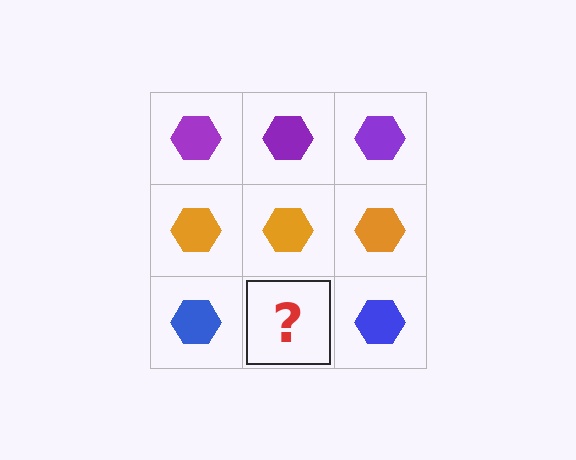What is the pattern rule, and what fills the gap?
The rule is that each row has a consistent color. The gap should be filled with a blue hexagon.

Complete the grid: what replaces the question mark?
The question mark should be replaced with a blue hexagon.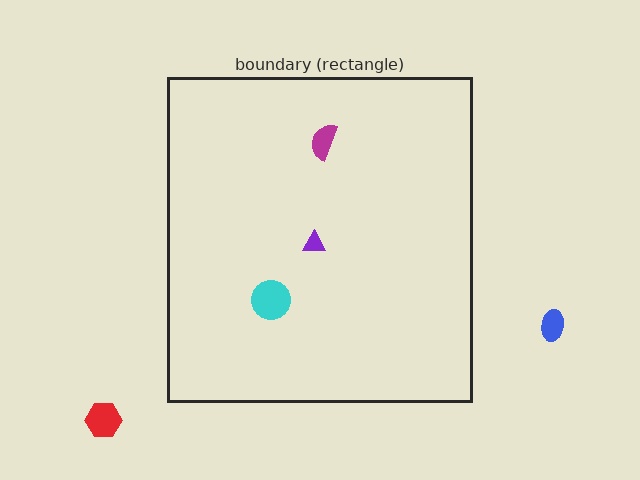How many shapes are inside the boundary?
3 inside, 2 outside.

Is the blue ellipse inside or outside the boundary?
Outside.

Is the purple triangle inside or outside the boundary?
Inside.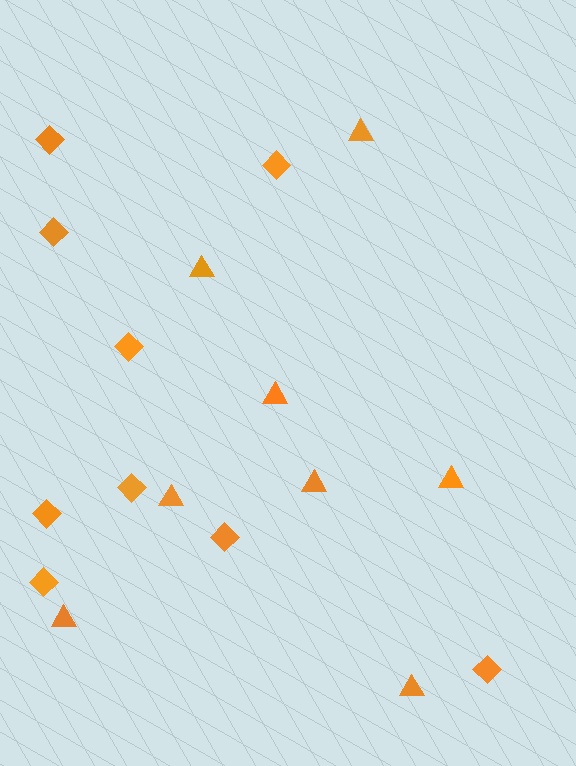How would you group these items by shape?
There are 2 groups: one group of triangles (8) and one group of diamonds (9).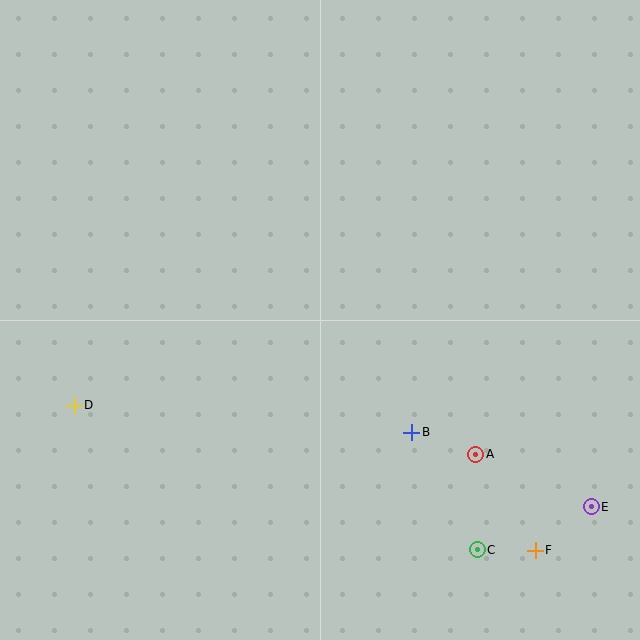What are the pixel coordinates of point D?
Point D is at (74, 405).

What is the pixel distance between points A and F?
The distance between A and F is 113 pixels.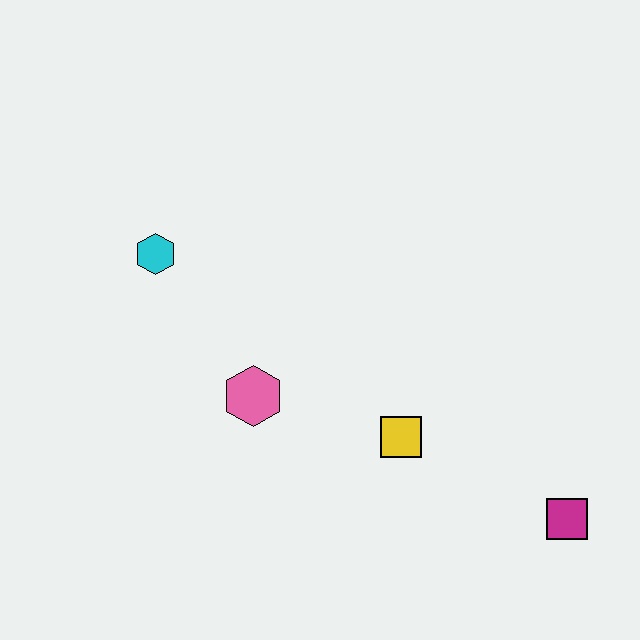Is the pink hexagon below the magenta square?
No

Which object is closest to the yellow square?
The pink hexagon is closest to the yellow square.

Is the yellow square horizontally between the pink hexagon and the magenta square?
Yes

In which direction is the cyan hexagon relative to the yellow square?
The cyan hexagon is to the left of the yellow square.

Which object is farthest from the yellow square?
The cyan hexagon is farthest from the yellow square.